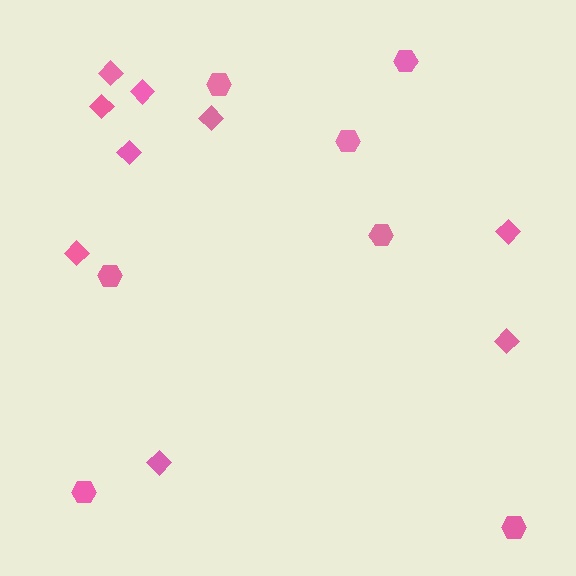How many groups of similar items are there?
There are 2 groups: one group of diamonds (9) and one group of hexagons (7).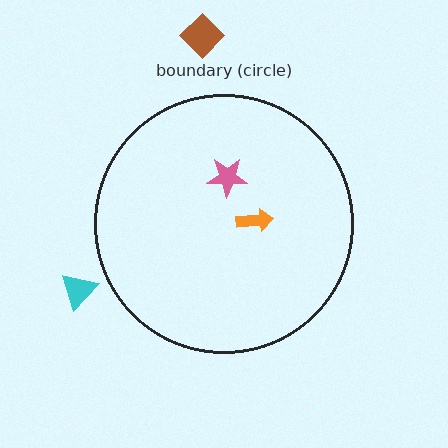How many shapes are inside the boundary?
2 inside, 2 outside.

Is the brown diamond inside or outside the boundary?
Outside.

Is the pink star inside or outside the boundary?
Inside.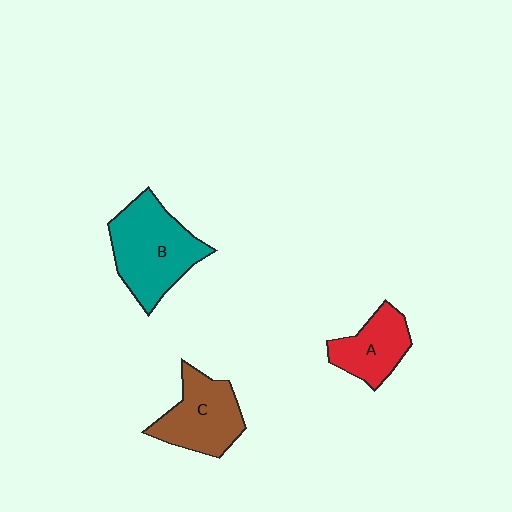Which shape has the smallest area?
Shape A (red).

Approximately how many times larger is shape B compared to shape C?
Approximately 1.3 times.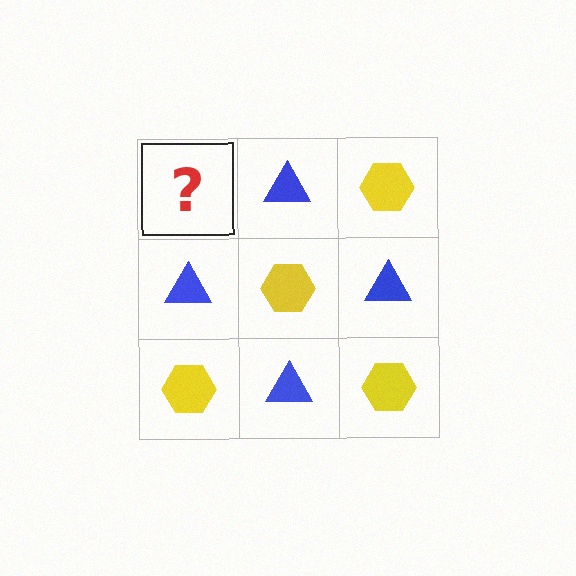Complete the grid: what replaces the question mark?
The question mark should be replaced with a yellow hexagon.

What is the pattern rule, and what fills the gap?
The rule is that it alternates yellow hexagon and blue triangle in a checkerboard pattern. The gap should be filled with a yellow hexagon.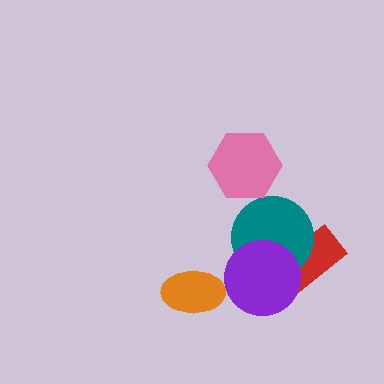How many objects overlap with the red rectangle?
2 objects overlap with the red rectangle.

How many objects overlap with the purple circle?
2 objects overlap with the purple circle.